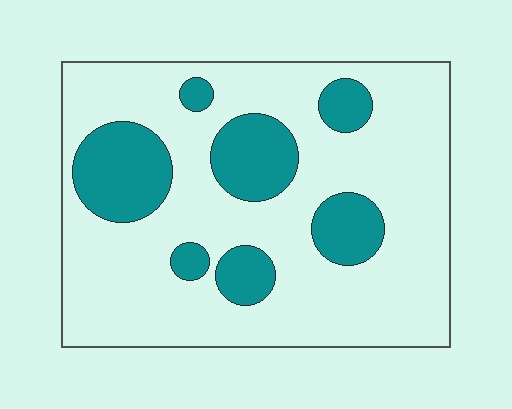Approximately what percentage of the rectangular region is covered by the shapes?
Approximately 25%.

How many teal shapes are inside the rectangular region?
7.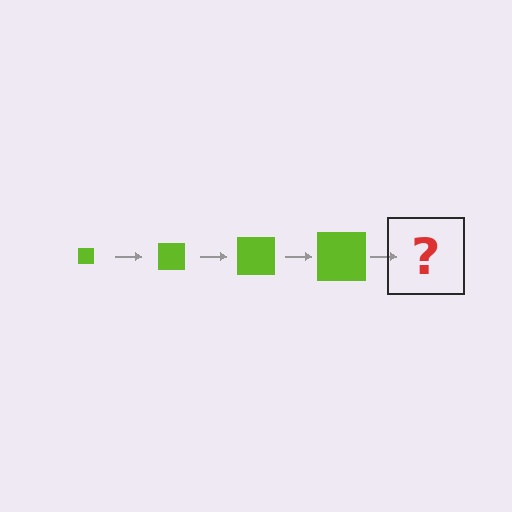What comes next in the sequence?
The next element should be a lime square, larger than the previous one.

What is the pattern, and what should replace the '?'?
The pattern is that the square gets progressively larger each step. The '?' should be a lime square, larger than the previous one.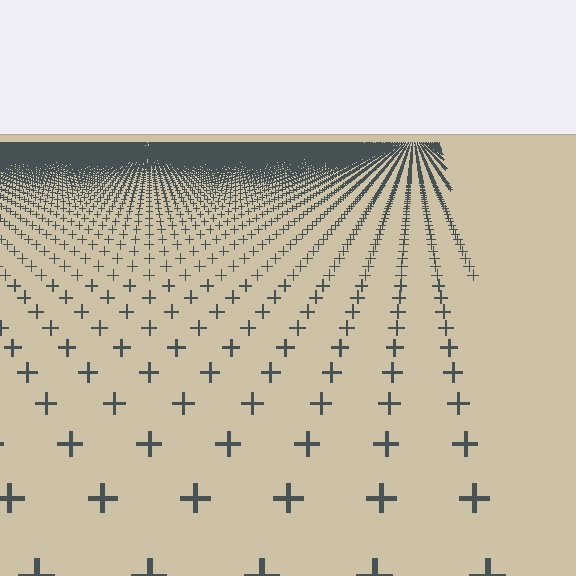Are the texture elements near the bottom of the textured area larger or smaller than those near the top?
Larger. Near the bottom, elements are closer to the viewer and appear at a bigger on-screen size.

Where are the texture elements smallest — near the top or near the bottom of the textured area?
Near the top.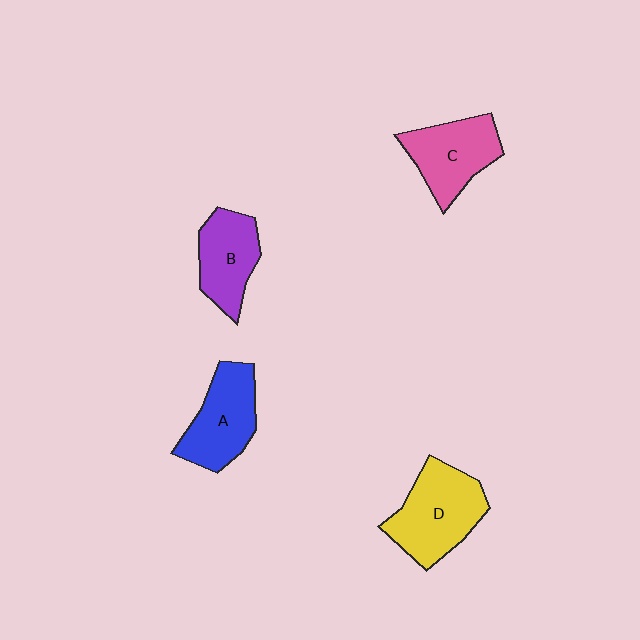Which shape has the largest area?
Shape D (yellow).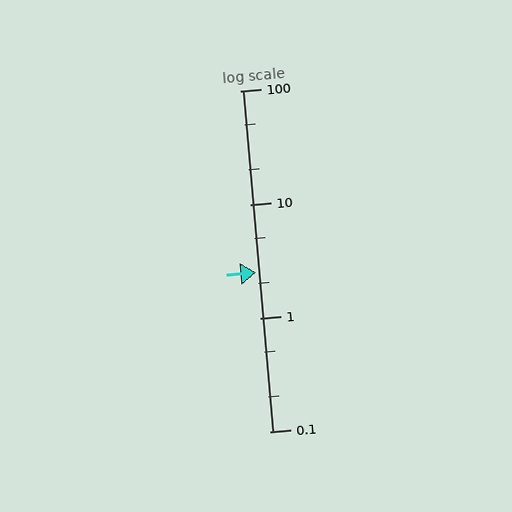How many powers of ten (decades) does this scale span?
The scale spans 3 decades, from 0.1 to 100.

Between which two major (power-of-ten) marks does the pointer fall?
The pointer is between 1 and 10.